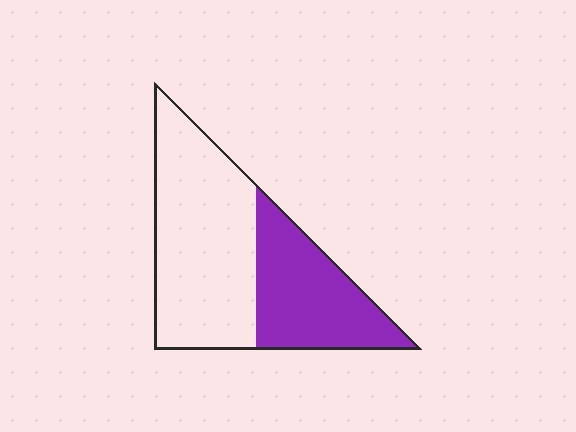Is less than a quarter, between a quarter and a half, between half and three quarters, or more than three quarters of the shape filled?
Between a quarter and a half.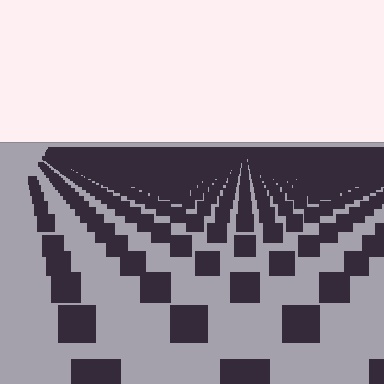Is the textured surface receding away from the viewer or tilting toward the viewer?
The surface is receding away from the viewer. Texture elements get smaller and denser toward the top.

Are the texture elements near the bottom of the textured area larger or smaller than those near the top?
Larger. Near the bottom, elements are closer to the viewer and appear at a bigger on-screen size.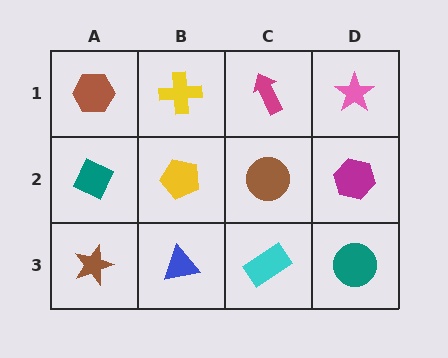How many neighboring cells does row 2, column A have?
3.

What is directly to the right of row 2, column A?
A yellow pentagon.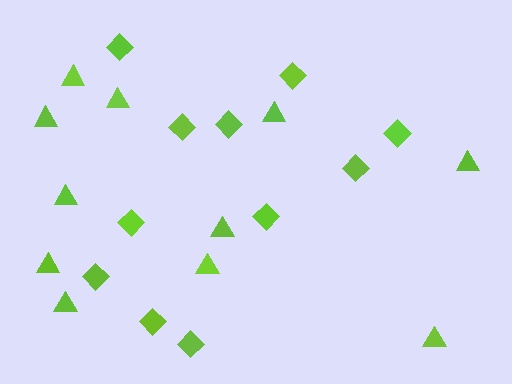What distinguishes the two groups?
There are 2 groups: one group of triangles (11) and one group of diamonds (11).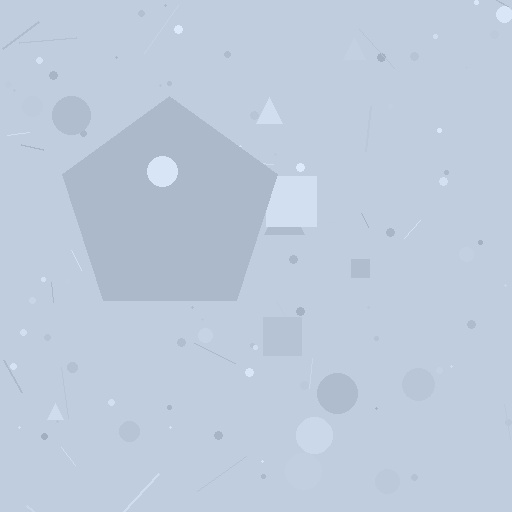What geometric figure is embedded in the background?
A pentagon is embedded in the background.